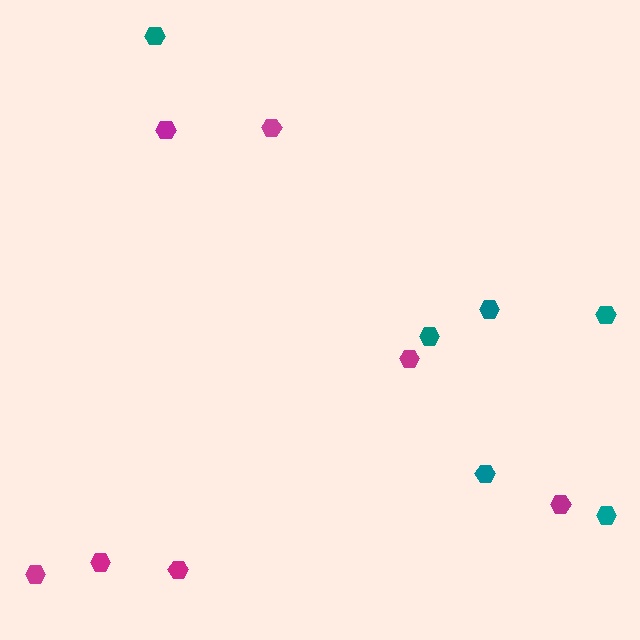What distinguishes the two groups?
There are 2 groups: one group of magenta hexagons (7) and one group of teal hexagons (6).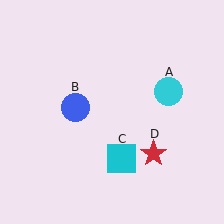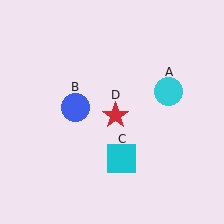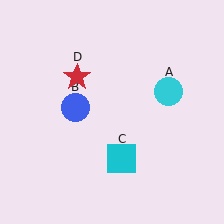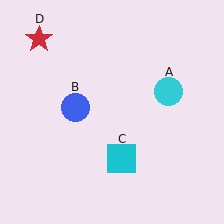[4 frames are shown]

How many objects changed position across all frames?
1 object changed position: red star (object D).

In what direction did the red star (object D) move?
The red star (object D) moved up and to the left.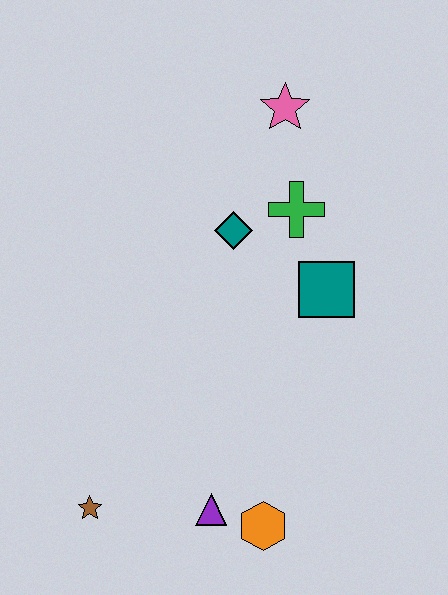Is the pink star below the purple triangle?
No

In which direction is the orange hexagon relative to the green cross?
The orange hexagon is below the green cross.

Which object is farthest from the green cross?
The brown star is farthest from the green cross.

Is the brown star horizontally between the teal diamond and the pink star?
No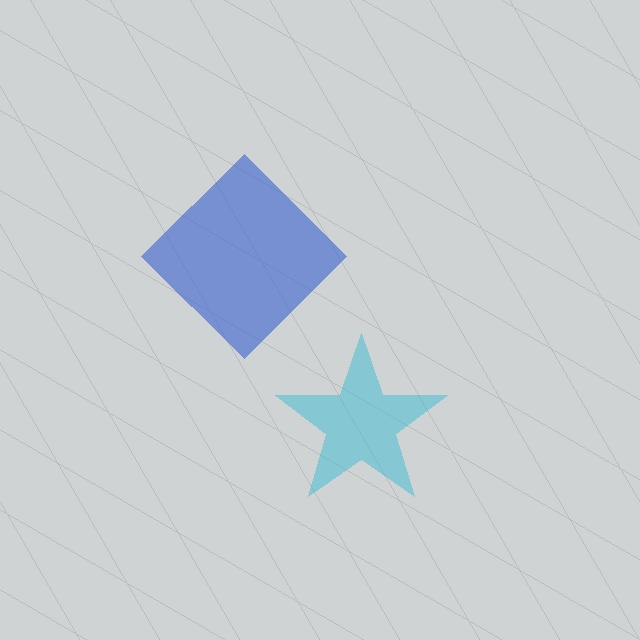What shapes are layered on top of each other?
The layered shapes are: a cyan star, a blue diamond.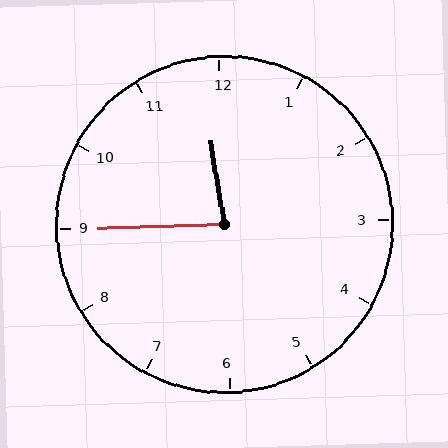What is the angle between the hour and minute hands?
Approximately 82 degrees.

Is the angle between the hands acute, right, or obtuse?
It is acute.